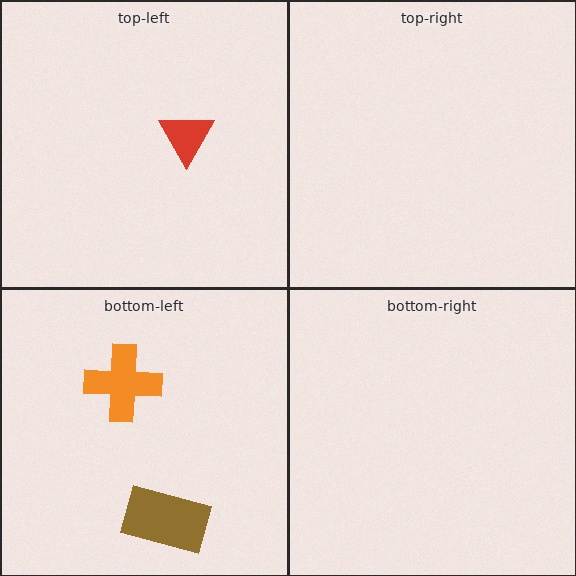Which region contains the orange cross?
The bottom-left region.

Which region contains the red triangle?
The top-left region.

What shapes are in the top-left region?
The red triangle.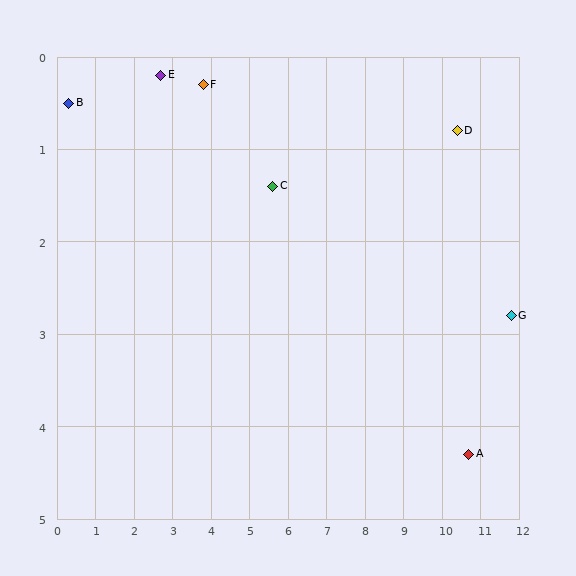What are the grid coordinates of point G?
Point G is at approximately (11.8, 2.8).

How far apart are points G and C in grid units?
Points G and C are about 6.4 grid units apart.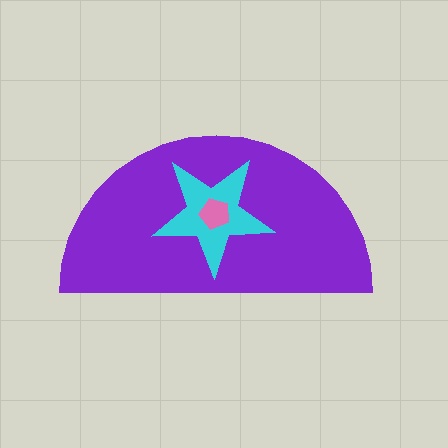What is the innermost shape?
The pink pentagon.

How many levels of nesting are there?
3.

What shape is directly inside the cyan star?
The pink pentagon.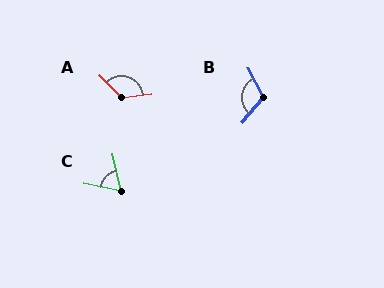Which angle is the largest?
A, at approximately 127 degrees.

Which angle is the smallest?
C, at approximately 67 degrees.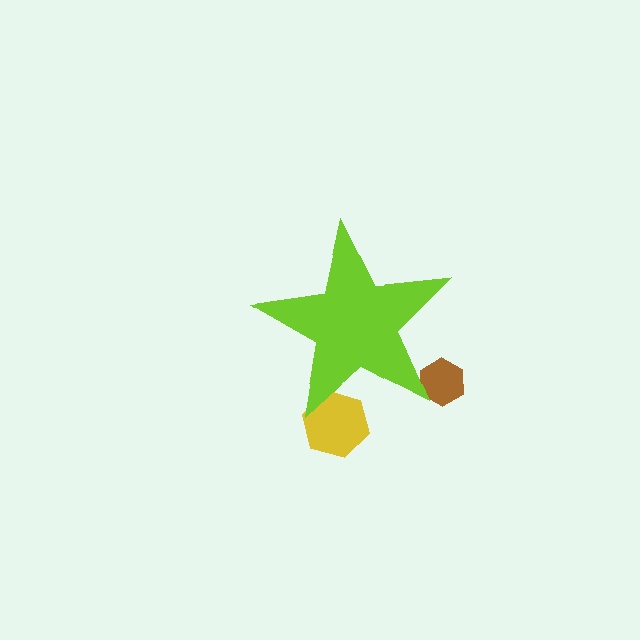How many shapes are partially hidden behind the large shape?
3 shapes are partially hidden.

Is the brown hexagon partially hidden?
Yes, the brown hexagon is partially hidden behind the lime star.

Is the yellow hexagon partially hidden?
Yes, the yellow hexagon is partially hidden behind the lime star.